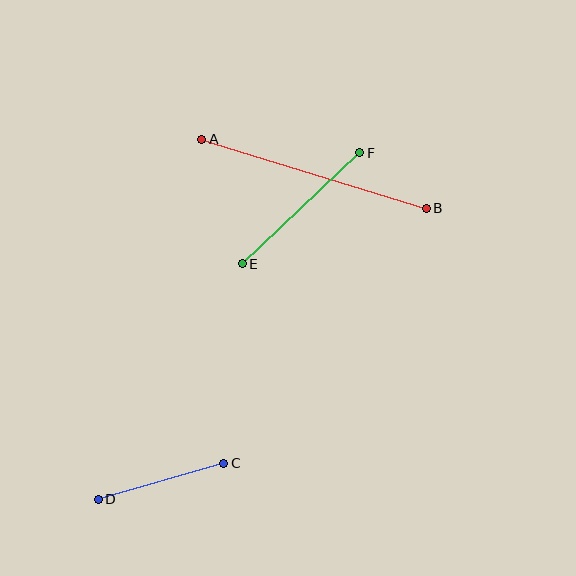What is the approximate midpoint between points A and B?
The midpoint is at approximately (314, 174) pixels.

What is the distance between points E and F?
The distance is approximately 162 pixels.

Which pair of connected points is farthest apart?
Points A and B are farthest apart.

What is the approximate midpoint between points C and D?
The midpoint is at approximately (161, 481) pixels.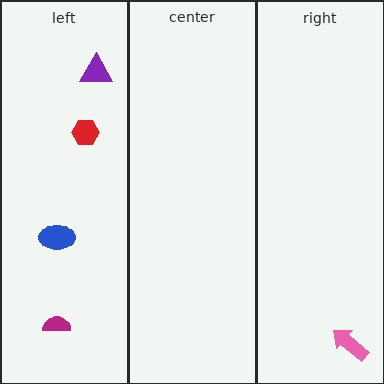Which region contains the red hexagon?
The left region.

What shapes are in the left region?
The red hexagon, the purple triangle, the magenta semicircle, the blue ellipse.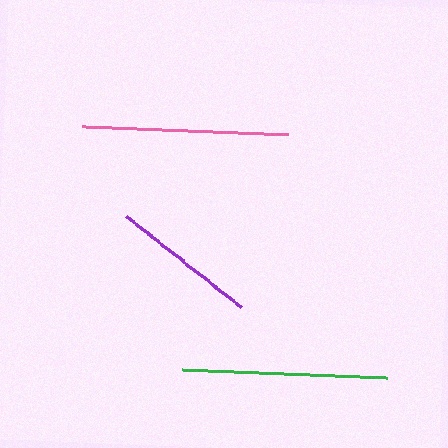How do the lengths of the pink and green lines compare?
The pink and green lines are approximately the same length.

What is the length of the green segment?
The green segment is approximately 205 pixels long.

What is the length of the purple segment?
The purple segment is approximately 146 pixels long.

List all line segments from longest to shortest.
From longest to shortest: pink, green, purple.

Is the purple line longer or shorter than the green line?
The green line is longer than the purple line.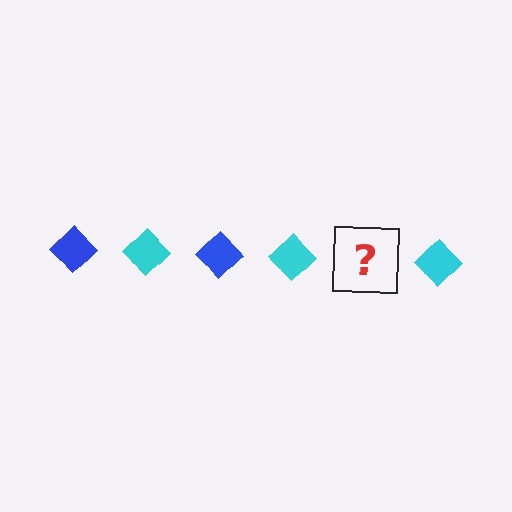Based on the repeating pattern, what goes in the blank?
The blank should be a blue diamond.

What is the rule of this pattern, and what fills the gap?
The rule is that the pattern cycles through blue, cyan diamonds. The gap should be filled with a blue diamond.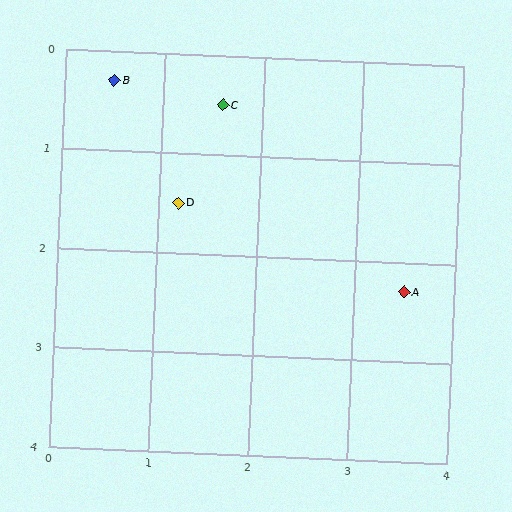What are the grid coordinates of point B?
Point B is at approximately (0.5, 0.3).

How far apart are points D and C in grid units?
Points D and C are about 1.1 grid units apart.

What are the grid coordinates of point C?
Point C is at approximately (1.6, 0.5).